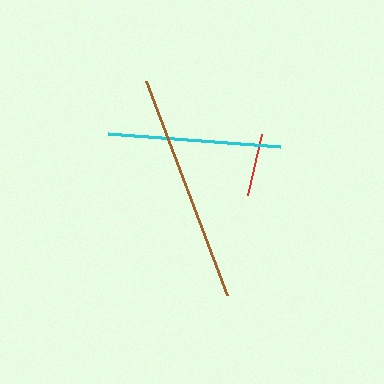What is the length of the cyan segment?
The cyan segment is approximately 172 pixels long.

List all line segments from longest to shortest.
From longest to shortest: brown, cyan, red.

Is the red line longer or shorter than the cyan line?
The cyan line is longer than the red line.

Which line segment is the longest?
The brown line is the longest at approximately 229 pixels.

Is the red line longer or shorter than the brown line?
The brown line is longer than the red line.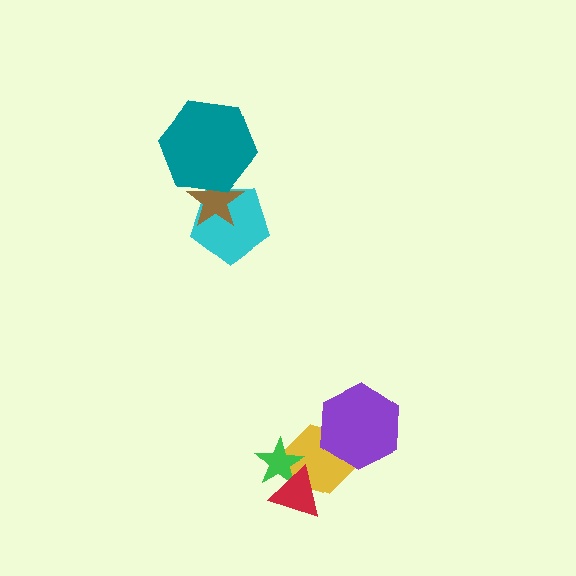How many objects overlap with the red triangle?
2 objects overlap with the red triangle.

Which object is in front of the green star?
The red triangle is in front of the green star.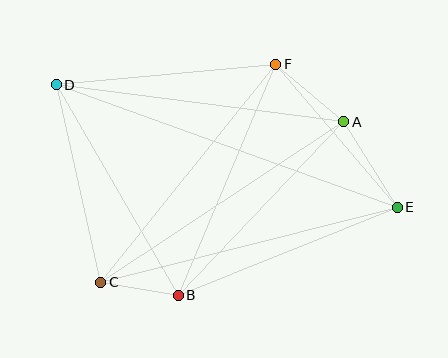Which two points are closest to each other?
Points B and C are closest to each other.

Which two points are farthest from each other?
Points D and E are farthest from each other.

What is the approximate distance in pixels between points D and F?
The distance between D and F is approximately 220 pixels.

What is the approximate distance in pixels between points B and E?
The distance between B and E is approximately 236 pixels.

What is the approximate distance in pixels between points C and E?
The distance between C and E is approximately 306 pixels.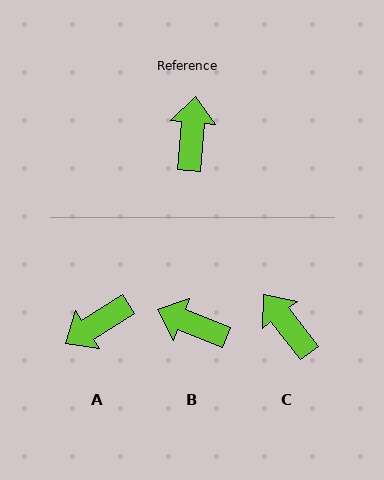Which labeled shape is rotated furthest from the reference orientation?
A, about 127 degrees away.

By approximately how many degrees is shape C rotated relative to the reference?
Approximately 43 degrees counter-clockwise.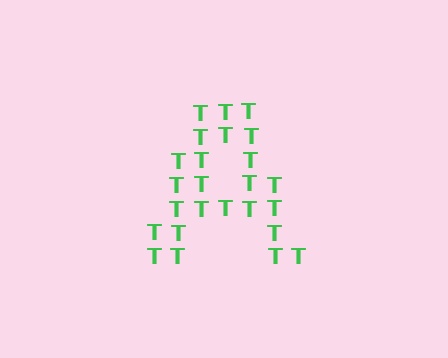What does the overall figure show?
The overall figure shows the letter A.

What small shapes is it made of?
It is made of small letter T's.